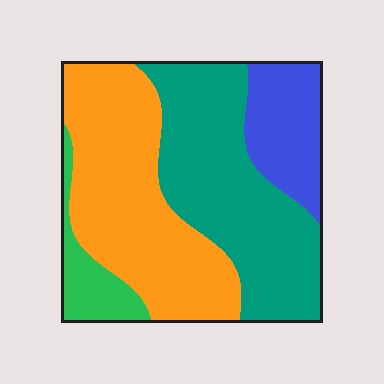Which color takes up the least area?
Green, at roughly 10%.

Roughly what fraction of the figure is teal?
Teal takes up between a third and a half of the figure.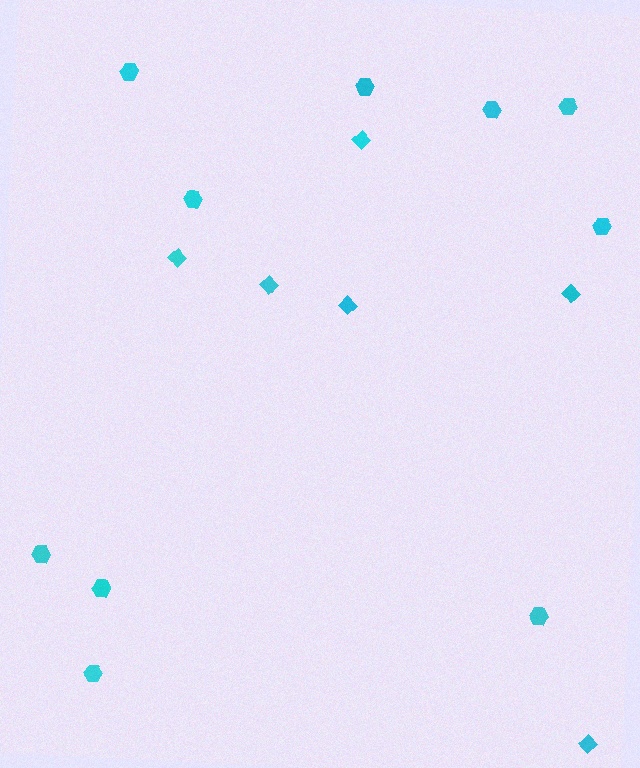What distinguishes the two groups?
There are 2 groups: one group of diamonds (6) and one group of hexagons (10).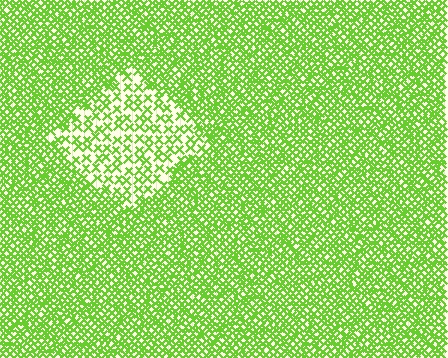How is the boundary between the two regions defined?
The boundary is defined by a change in element density (approximately 2.3x ratio). All elements are the same color, size, and shape.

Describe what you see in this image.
The image contains small lime elements arranged at two different densities. A diamond-shaped region is visible where the elements are less densely packed than the surrounding area.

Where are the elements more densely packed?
The elements are more densely packed outside the diamond boundary.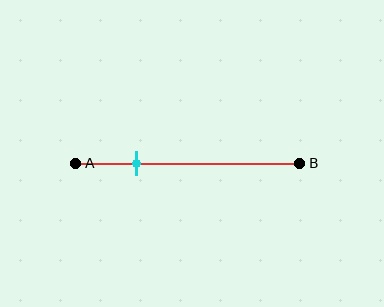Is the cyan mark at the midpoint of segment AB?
No, the mark is at about 25% from A, not at the 50% midpoint.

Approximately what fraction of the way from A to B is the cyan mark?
The cyan mark is approximately 25% of the way from A to B.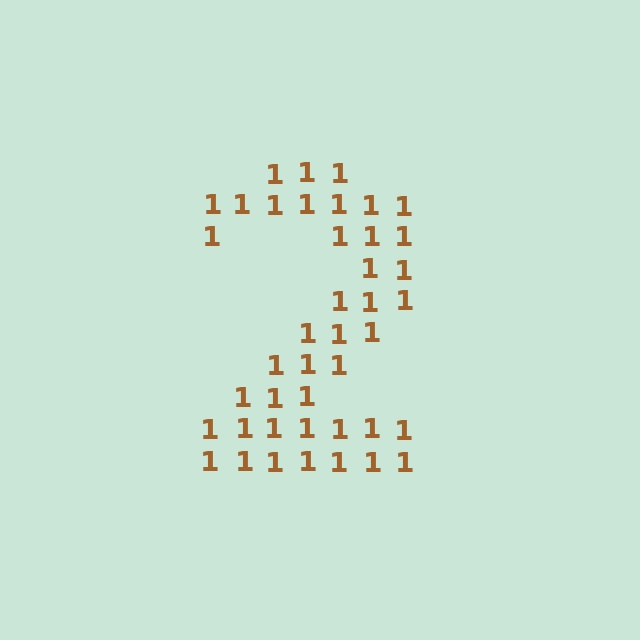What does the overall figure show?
The overall figure shows the digit 2.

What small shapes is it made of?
It is made of small digit 1's.